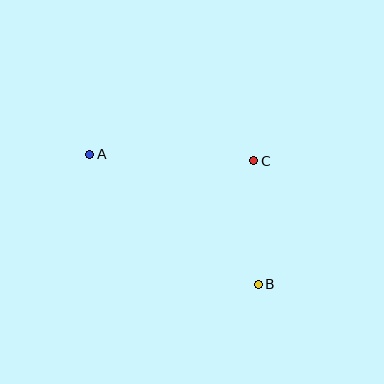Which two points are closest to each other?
Points B and C are closest to each other.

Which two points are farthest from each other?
Points A and B are farthest from each other.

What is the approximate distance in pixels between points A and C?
The distance between A and C is approximately 164 pixels.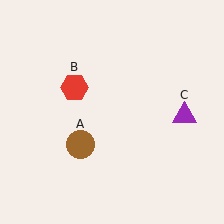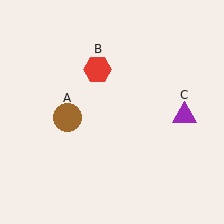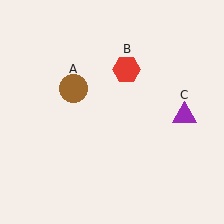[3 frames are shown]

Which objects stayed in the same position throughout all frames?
Purple triangle (object C) remained stationary.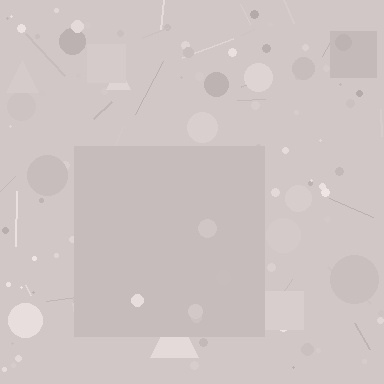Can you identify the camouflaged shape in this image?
The camouflaged shape is a square.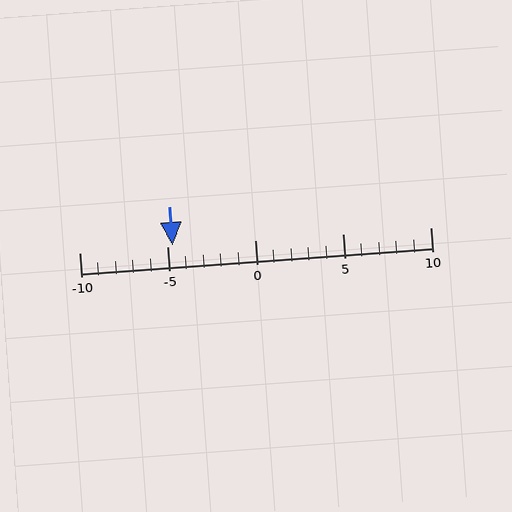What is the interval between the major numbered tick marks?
The major tick marks are spaced 5 units apart.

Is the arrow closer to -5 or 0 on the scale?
The arrow is closer to -5.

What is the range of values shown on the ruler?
The ruler shows values from -10 to 10.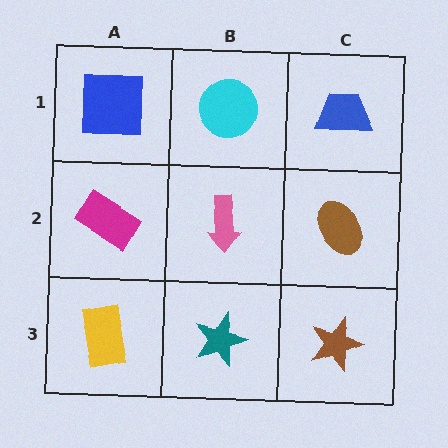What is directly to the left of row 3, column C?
A teal star.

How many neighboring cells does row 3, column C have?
2.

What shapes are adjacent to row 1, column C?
A brown ellipse (row 2, column C), a cyan circle (row 1, column B).